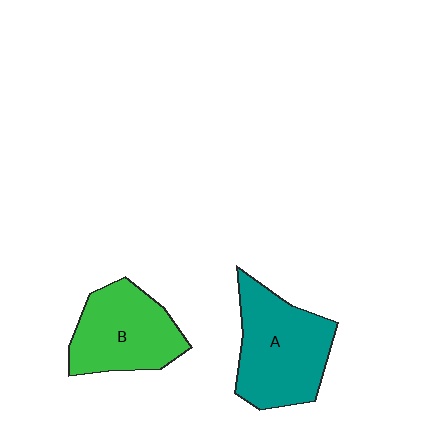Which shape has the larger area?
Shape A (teal).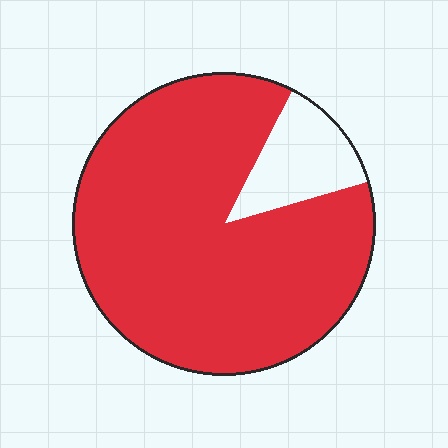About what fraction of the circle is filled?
About seven eighths (7/8).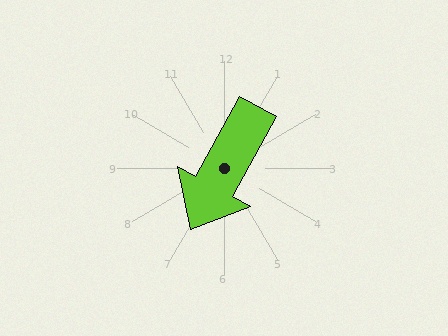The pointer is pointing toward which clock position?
Roughly 7 o'clock.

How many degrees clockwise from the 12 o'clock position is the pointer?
Approximately 209 degrees.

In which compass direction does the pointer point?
Southwest.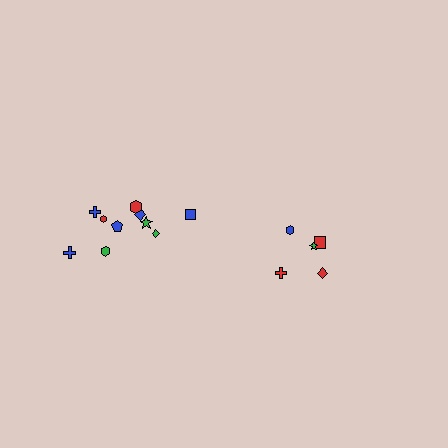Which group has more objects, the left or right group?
The left group.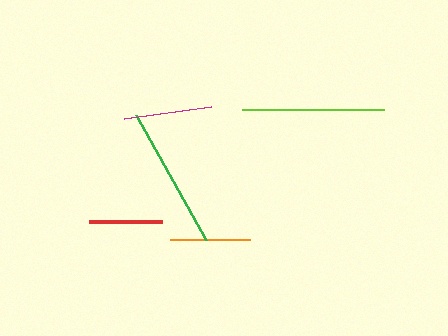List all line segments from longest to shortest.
From longest to shortest: green, lime, magenta, orange, red.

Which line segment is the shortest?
The red line is the shortest at approximately 73 pixels.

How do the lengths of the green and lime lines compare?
The green and lime lines are approximately the same length.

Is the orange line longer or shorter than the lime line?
The lime line is longer than the orange line.